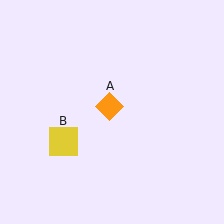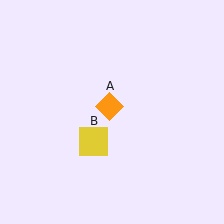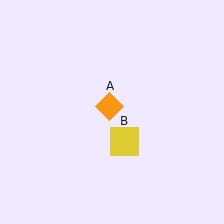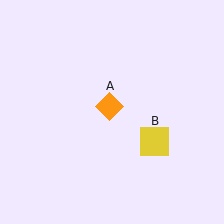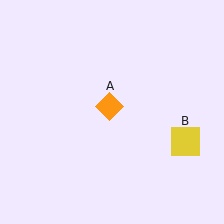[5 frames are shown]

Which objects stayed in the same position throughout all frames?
Orange diamond (object A) remained stationary.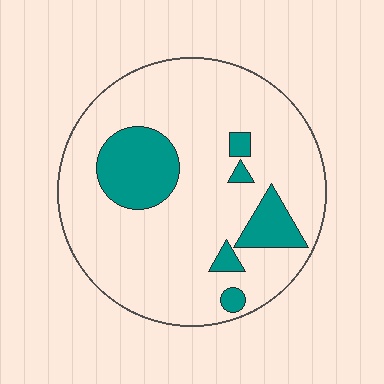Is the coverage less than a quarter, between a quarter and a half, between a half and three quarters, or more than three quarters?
Less than a quarter.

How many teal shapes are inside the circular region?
6.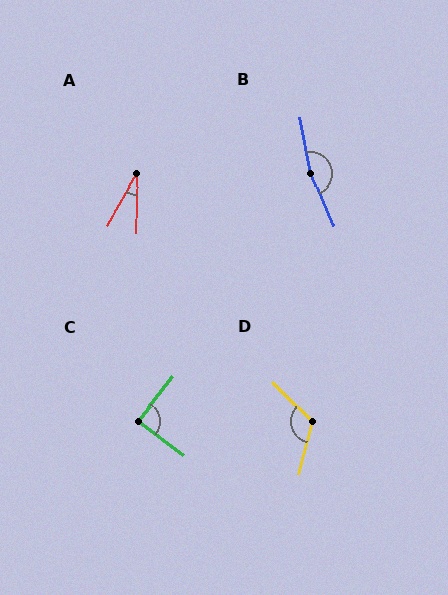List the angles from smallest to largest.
A (28°), C (88°), D (120°), B (167°).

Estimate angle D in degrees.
Approximately 120 degrees.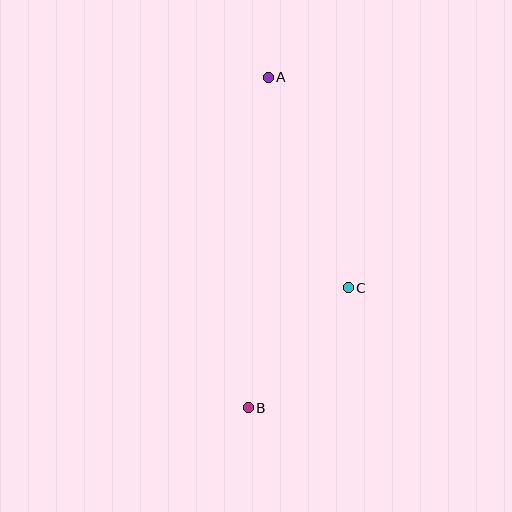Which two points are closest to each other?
Points B and C are closest to each other.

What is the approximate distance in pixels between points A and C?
The distance between A and C is approximately 225 pixels.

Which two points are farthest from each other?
Points A and B are farthest from each other.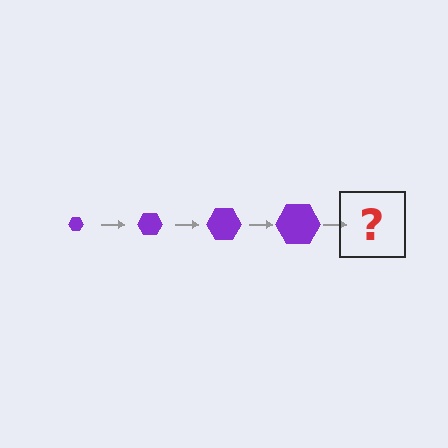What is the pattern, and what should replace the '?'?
The pattern is that the hexagon gets progressively larger each step. The '?' should be a purple hexagon, larger than the previous one.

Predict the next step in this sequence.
The next step is a purple hexagon, larger than the previous one.